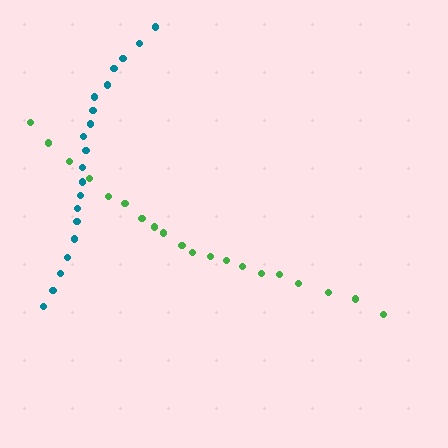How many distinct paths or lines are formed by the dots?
There are 2 distinct paths.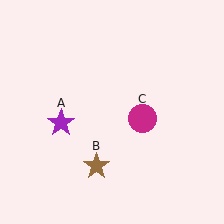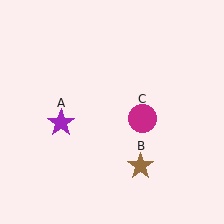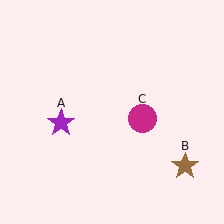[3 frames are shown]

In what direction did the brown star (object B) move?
The brown star (object B) moved right.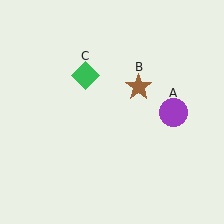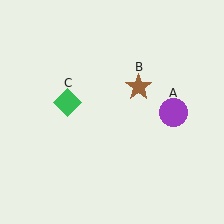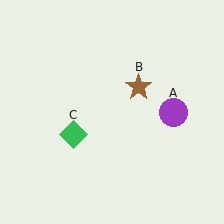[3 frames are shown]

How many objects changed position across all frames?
1 object changed position: green diamond (object C).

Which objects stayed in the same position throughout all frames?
Purple circle (object A) and brown star (object B) remained stationary.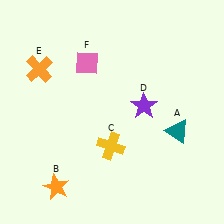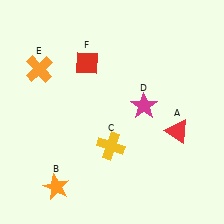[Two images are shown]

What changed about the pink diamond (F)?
In Image 1, F is pink. In Image 2, it changed to red.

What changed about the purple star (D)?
In Image 1, D is purple. In Image 2, it changed to magenta.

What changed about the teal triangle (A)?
In Image 1, A is teal. In Image 2, it changed to red.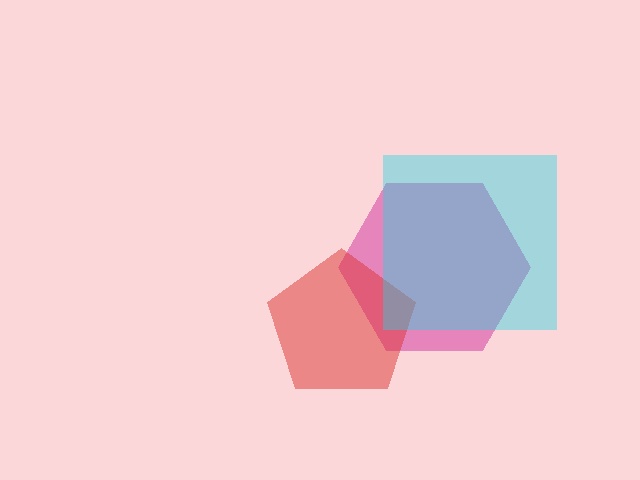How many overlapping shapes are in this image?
There are 3 overlapping shapes in the image.